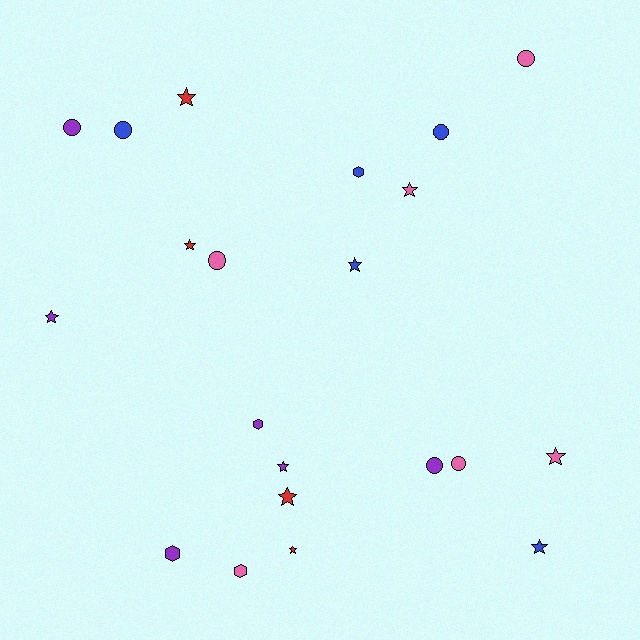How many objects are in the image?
There are 21 objects.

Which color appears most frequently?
Pink, with 6 objects.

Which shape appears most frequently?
Star, with 10 objects.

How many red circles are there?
There are no red circles.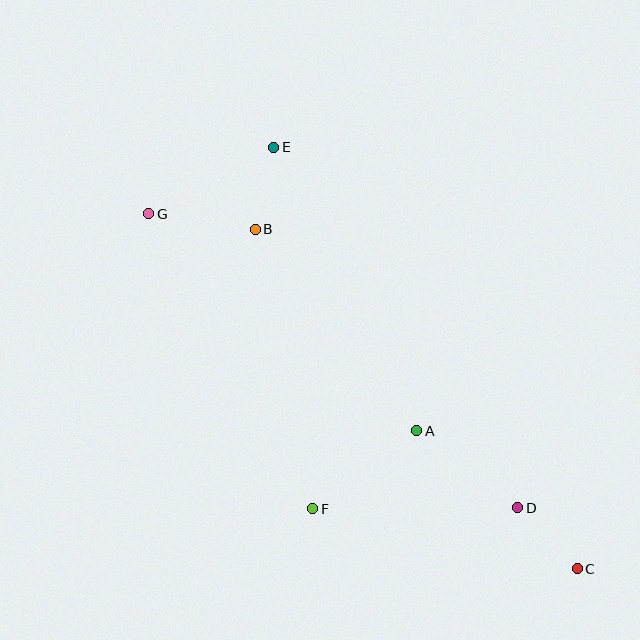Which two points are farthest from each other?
Points C and G are farthest from each other.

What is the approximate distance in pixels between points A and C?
The distance between A and C is approximately 212 pixels.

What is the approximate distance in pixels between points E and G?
The distance between E and G is approximately 142 pixels.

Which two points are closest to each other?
Points B and E are closest to each other.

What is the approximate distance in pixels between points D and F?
The distance between D and F is approximately 205 pixels.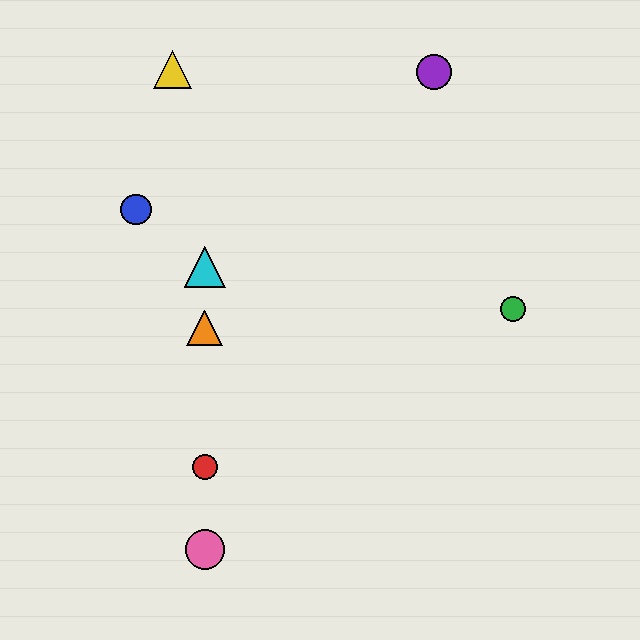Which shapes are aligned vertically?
The red circle, the orange triangle, the cyan triangle, the pink circle are aligned vertically.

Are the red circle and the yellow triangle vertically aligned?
No, the red circle is at x≈205 and the yellow triangle is at x≈172.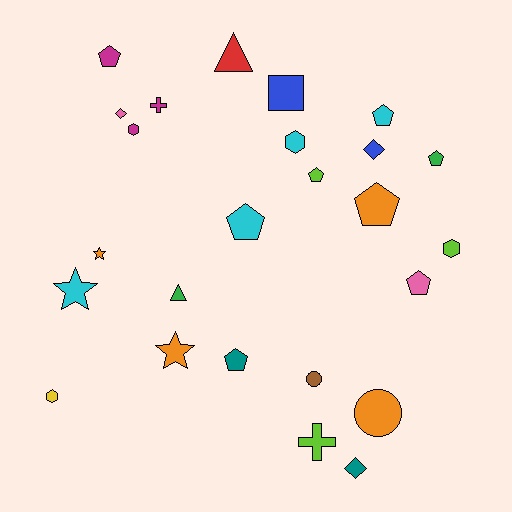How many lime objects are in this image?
There are 3 lime objects.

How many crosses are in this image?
There are 2 crosses.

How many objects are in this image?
There are 25 objects.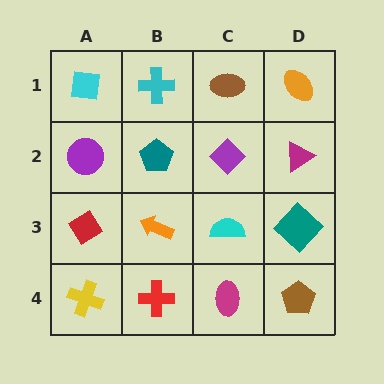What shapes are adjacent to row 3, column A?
A purple circle (row 2, column A), a yellow cross (row 4, column A), an orange arrow (row 3, column B).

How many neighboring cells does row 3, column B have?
4.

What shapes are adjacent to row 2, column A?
A cyan square (row 1, column A), a red diamond (row 3, column A), a teal pentagon (row 2, column B).